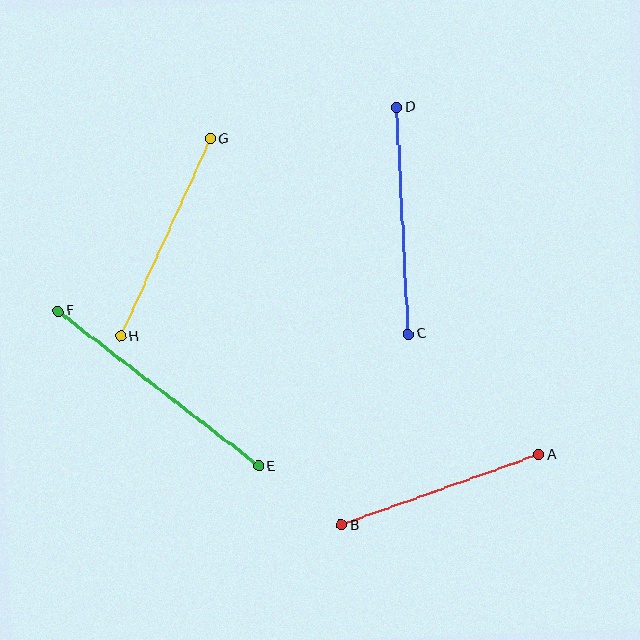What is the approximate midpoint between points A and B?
The midpoint is at approximately (440, 490) pixels.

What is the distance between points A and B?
The distance is approximately 209 pixels.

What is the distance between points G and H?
The distance is approximately 217 pixels.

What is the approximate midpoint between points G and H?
The midpoint is at approximately (166, 237) pixels.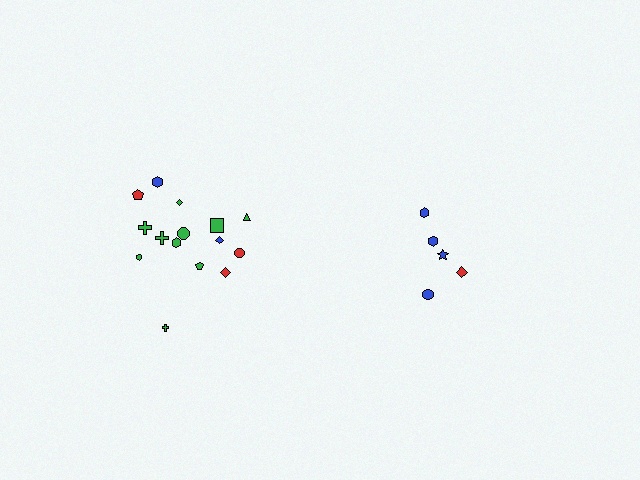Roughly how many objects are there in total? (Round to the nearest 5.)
Roughly 20 objects in total.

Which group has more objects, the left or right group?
The left group.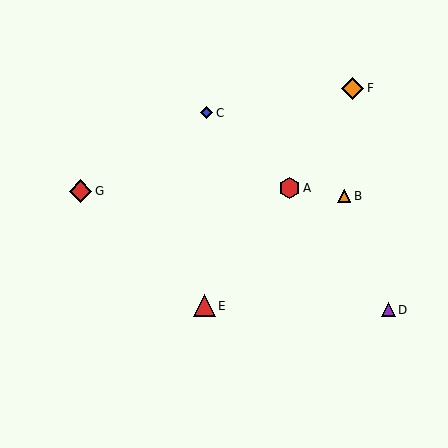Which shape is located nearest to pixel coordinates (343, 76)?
The orange diamond (labeled F) at (353, 88) is nearest to that location.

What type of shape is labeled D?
Shape D is a purple triangle.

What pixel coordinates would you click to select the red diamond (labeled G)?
Click at (80, 191) to select the red diamond G.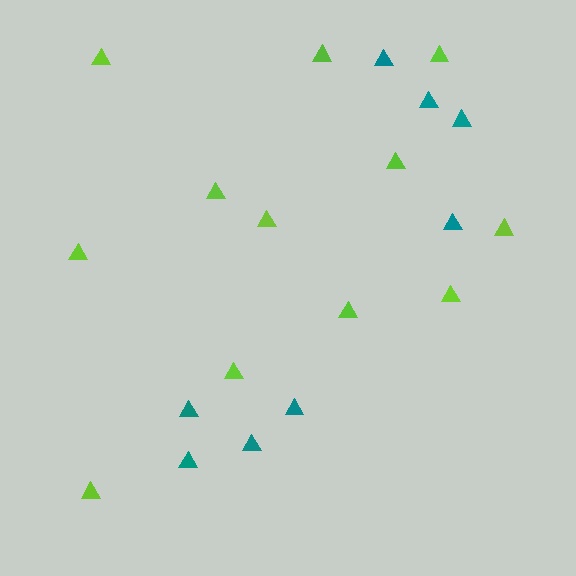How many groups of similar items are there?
There are 2 groups: one group of lime triangles (12) and one group of teal triangles (8).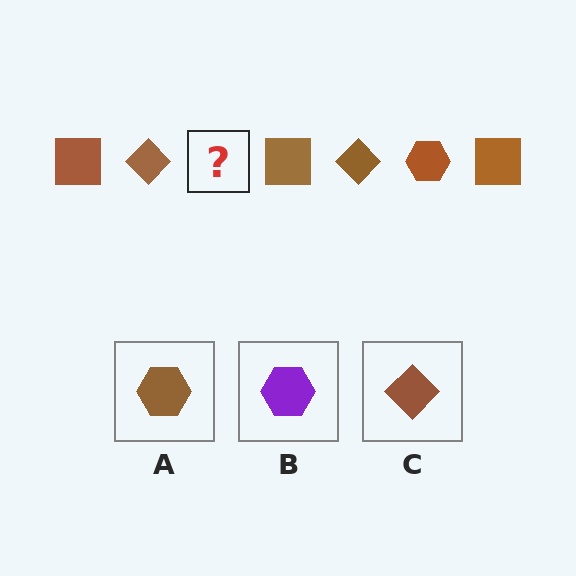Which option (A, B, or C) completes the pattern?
A.